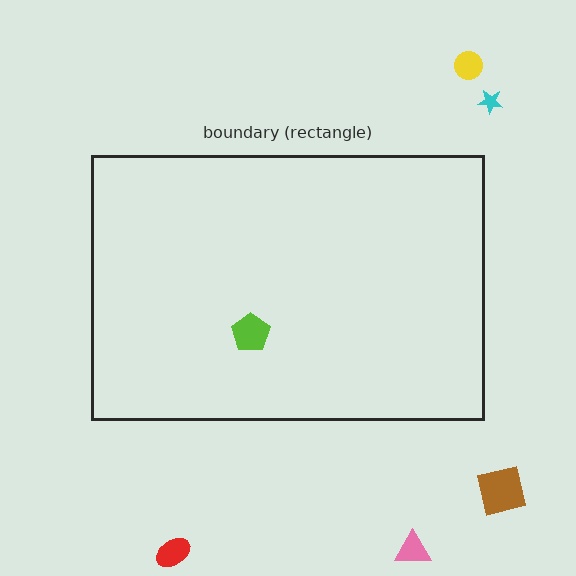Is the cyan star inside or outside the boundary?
Outside.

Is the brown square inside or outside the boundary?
Outside.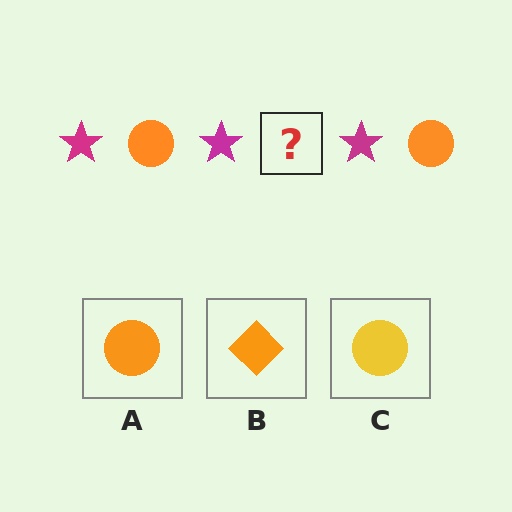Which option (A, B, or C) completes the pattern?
A.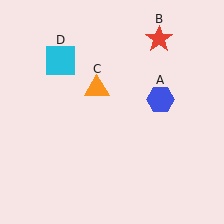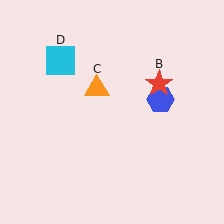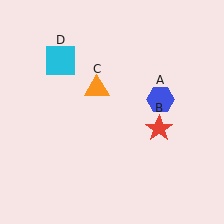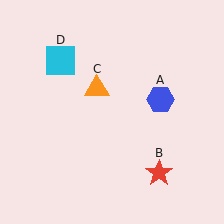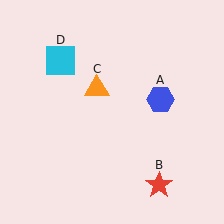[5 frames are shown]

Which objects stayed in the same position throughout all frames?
Blue hexagon (object A) and orange triangle (object C) and cyan square (object D) remained stationary.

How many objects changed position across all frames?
1 object changed position: red star (object B).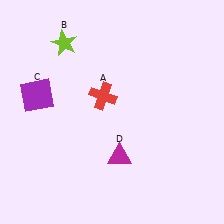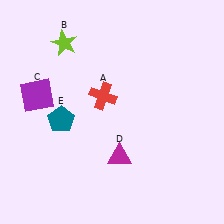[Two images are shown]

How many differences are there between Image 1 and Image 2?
There is 1 difference between the two images.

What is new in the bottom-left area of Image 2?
A teal pentagon (E) was added in the bottom-left area of Image 2.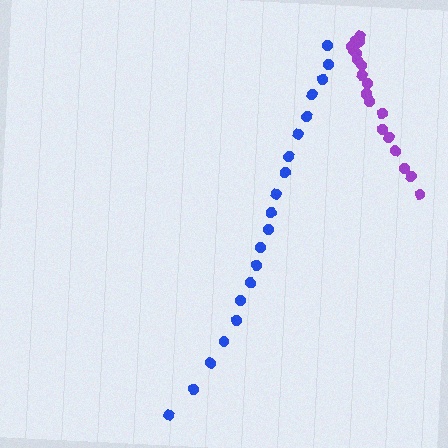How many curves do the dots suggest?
There are 2 distinct paths.